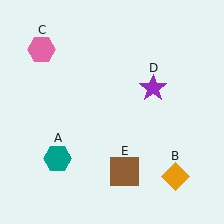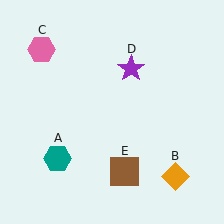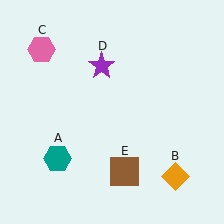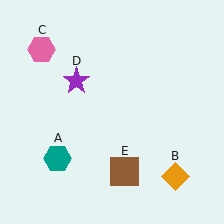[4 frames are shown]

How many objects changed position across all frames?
1 object changed position: purple star (object D).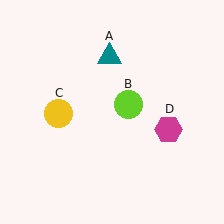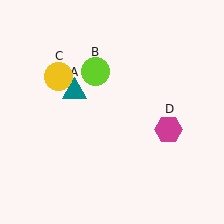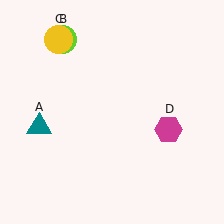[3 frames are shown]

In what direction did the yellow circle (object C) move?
The yellow circle (object C) moved up.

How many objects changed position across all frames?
3 objects changed position: teal triangle (object A), lime circle (object B), yellow circle (object C).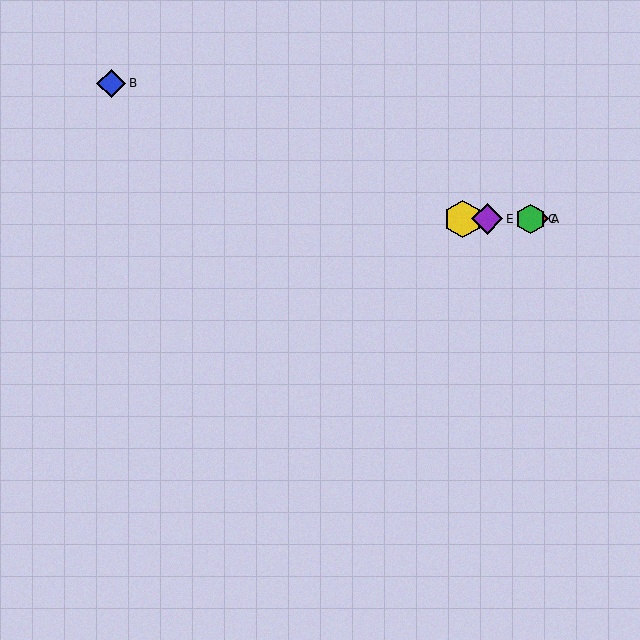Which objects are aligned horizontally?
Objects A, C, D, E are aligned horizontally.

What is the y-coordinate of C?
Object C is at y≈219.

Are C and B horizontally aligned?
No, C is at y≈219 and B is at y≈83.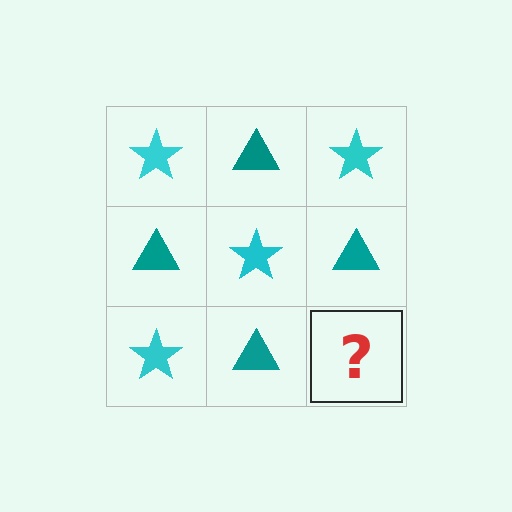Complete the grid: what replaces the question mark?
The question mark should be replaced with a cyan star.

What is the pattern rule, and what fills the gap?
The rule is that it alternates cyan star and teal triangle in a checkerboard pattern. The gap should be filled with a cyan star.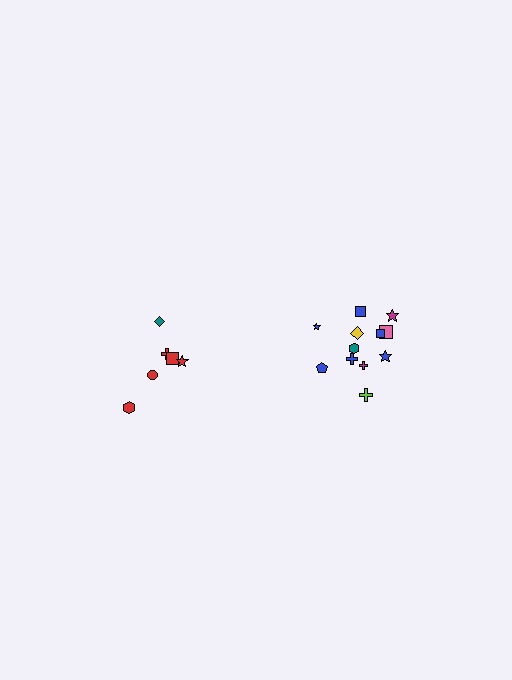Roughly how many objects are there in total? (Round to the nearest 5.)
Roughly 20 objects in total.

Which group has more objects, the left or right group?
The right group.